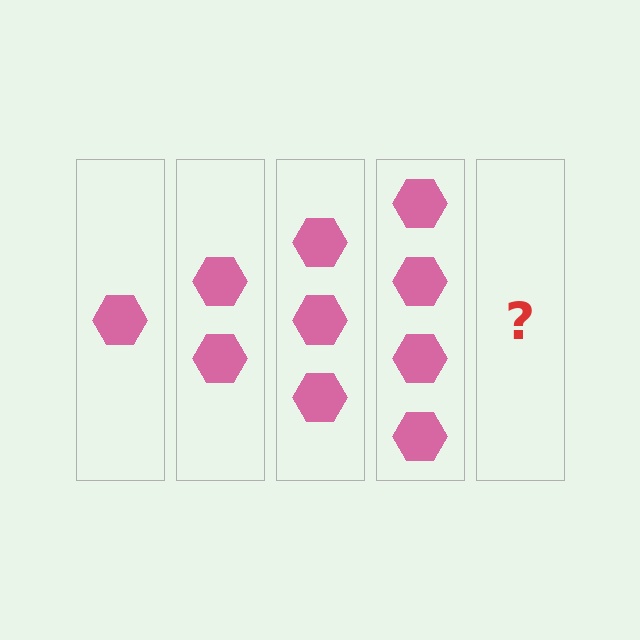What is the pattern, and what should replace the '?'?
The pattern is that each step adds one more hexagon. The '?' should be 5 hexagons.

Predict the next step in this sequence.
The next step is 5 hexagons.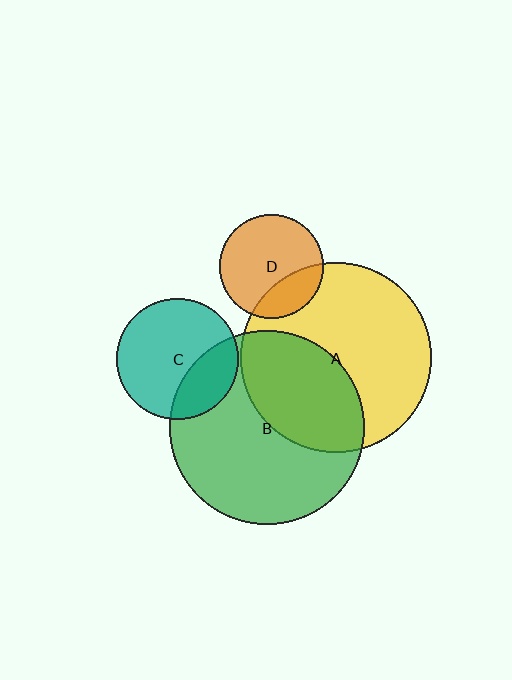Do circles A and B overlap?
Yes.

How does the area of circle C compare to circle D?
Approximately 1.4 times.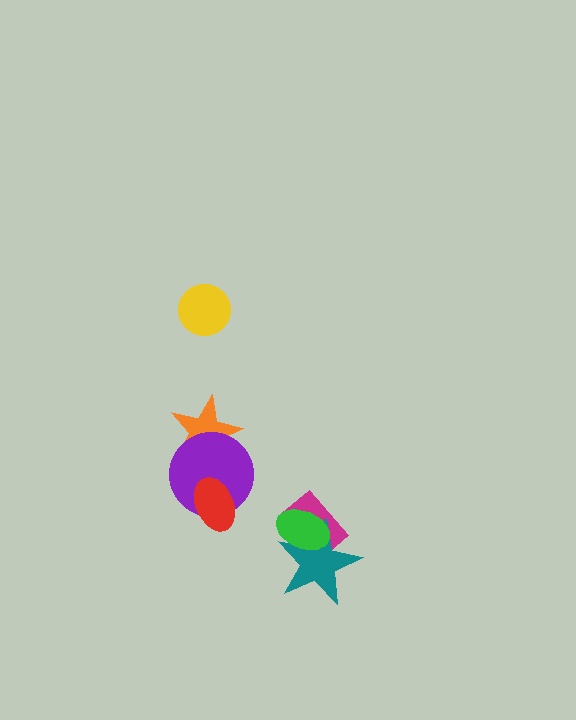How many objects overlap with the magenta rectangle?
2 objects overlap with the magenta rectangle.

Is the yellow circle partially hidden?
No, no other shape covers it.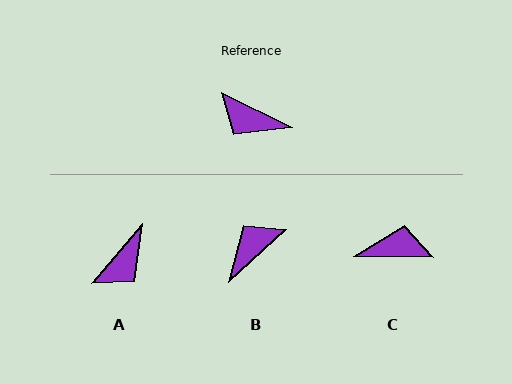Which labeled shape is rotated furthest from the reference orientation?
C, about 155 degrees away.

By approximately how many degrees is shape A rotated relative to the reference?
Approximately 76 degrees counter-clockwise.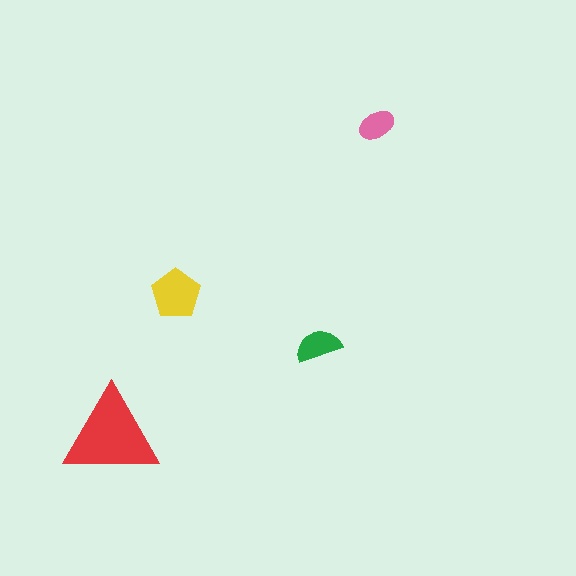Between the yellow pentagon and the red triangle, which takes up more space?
The red triangle.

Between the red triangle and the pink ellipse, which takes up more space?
The red triangle.